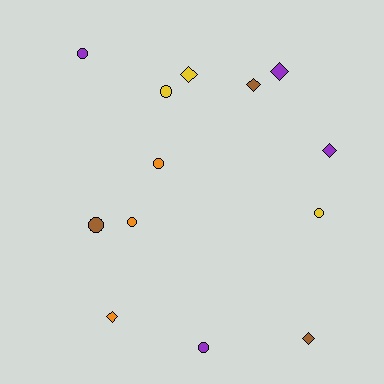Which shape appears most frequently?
Circle, with 7 objects.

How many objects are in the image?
There are 13 objects.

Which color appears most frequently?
Purple, with 4 objects.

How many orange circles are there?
There are 2 orange circles.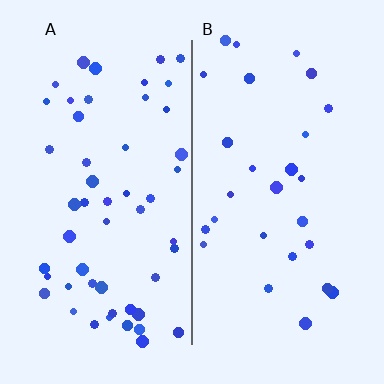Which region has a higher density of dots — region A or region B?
A (the left).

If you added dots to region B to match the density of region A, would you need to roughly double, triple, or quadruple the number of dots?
Approximately double.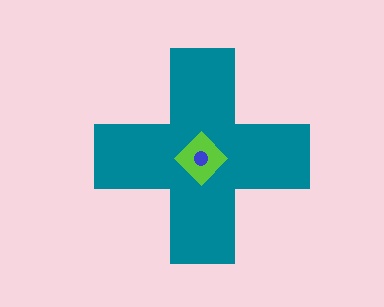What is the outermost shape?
The teal cross.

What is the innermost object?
The blue circle.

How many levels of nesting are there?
3.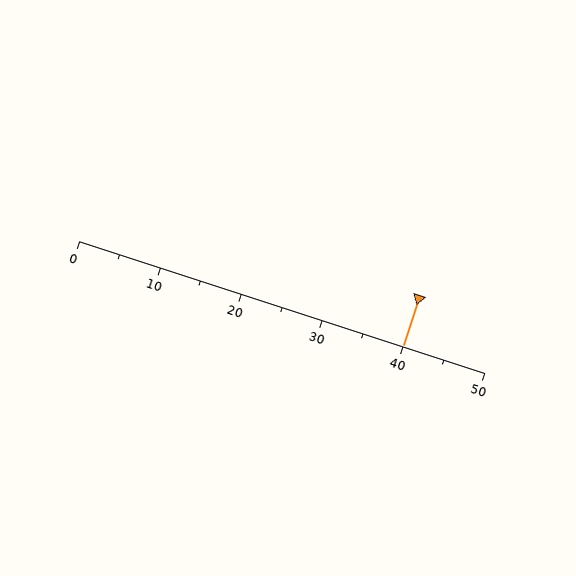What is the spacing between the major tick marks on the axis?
The major ticks are spaced 10 apart.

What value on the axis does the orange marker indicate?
The marker indicates approximately 40.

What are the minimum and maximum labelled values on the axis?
The axis runs from 0 to 50.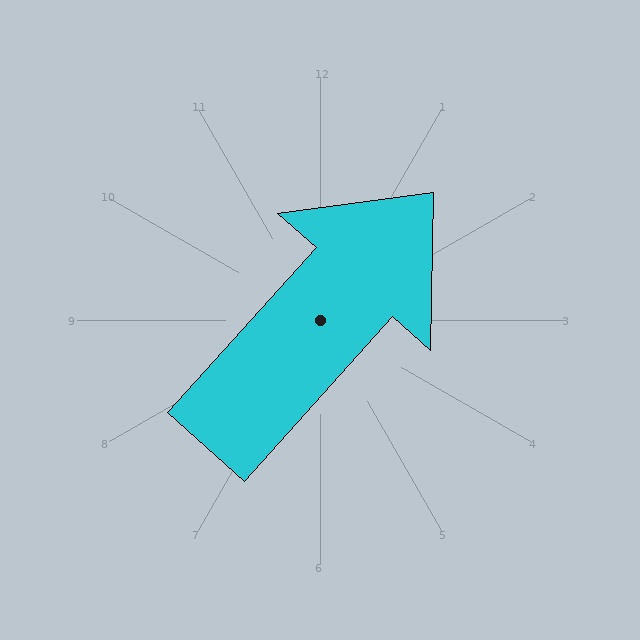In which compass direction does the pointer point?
Northeast.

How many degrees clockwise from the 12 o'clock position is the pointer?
Approximately 42 degrees.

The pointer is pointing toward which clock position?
Roughly 1 o'clock.